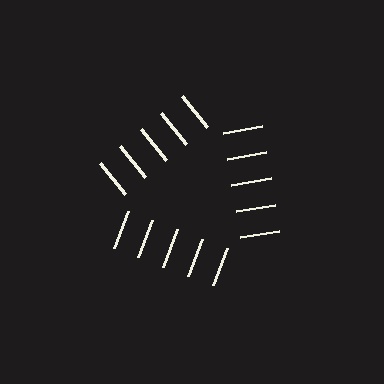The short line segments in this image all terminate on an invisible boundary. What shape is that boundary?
An illusory triangle — the line segments terminate on its edges but no continuous stroke is drawn.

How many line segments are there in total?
15 — 5 along each of the 3 edges.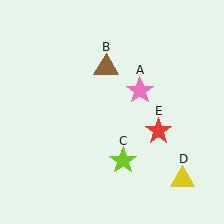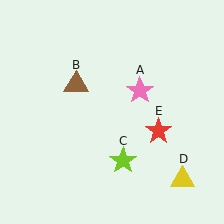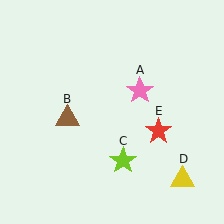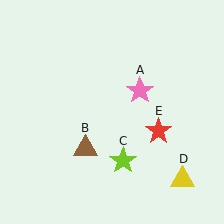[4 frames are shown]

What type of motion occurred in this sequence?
The brown triangle (object B) rotated counterclockwise around the center of the scene.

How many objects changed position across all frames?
1 object changed position: brown triangle (object B).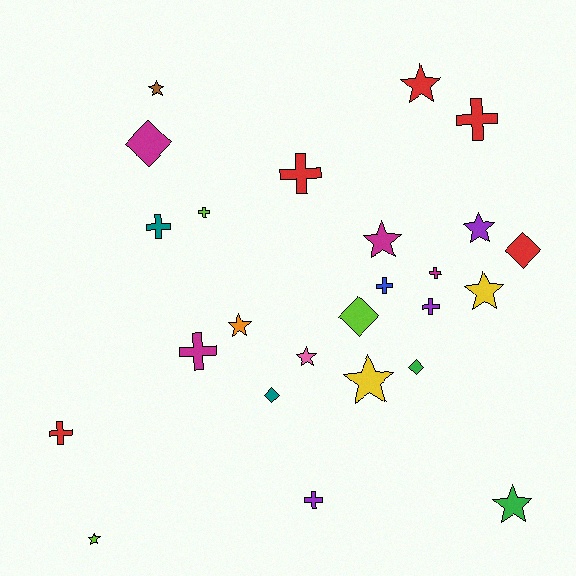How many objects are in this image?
There are 25 objects.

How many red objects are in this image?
There are 5 red objects.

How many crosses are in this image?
There are 10 crosses.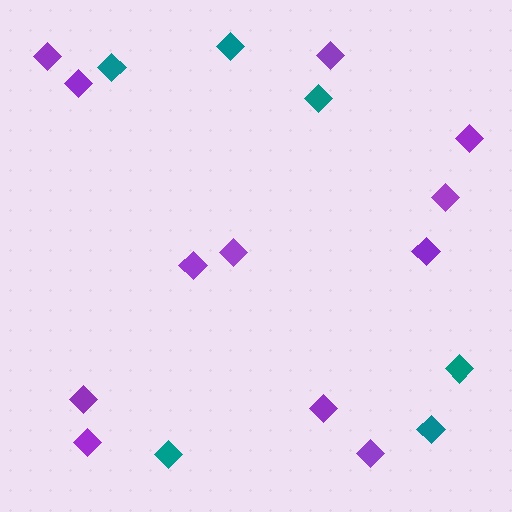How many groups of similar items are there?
There are 2 groups: one group of purple diamonds (12) and one group of teal diamonds (6).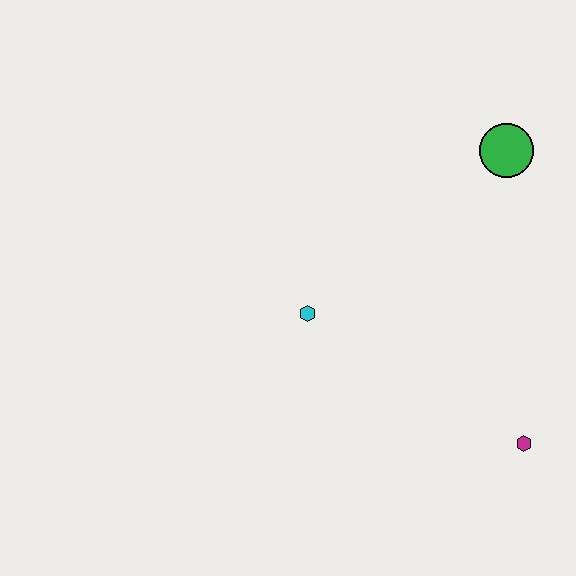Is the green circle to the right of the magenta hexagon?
No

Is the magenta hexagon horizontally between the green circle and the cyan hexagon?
No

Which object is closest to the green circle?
The cyan hexagon is closest to the green circle.